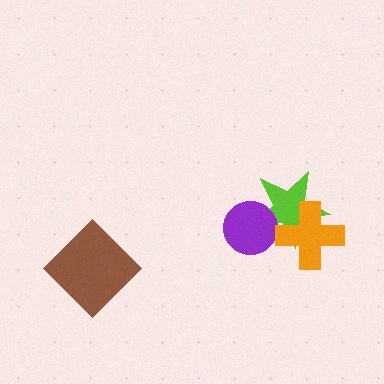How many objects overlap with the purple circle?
1 object overlaps with the purple circle.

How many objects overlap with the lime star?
2 objects overlap with the lime star.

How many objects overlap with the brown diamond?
0 objects overlap with the brown diamond.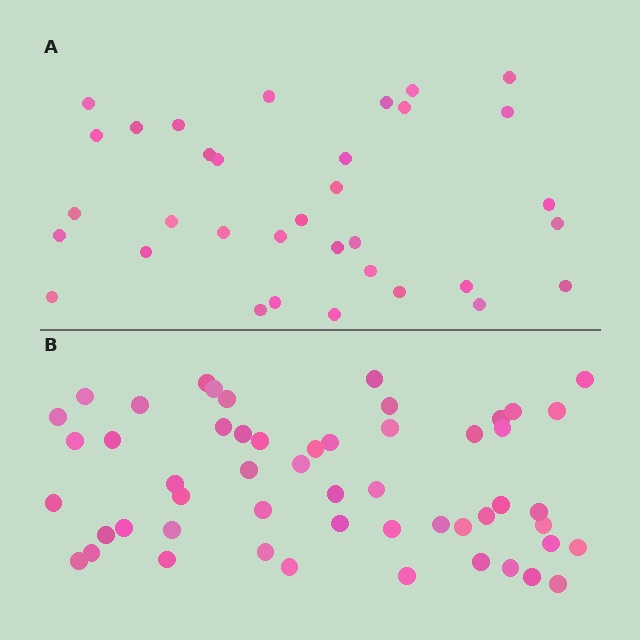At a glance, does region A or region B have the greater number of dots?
Region B (the bottom region) has more dots.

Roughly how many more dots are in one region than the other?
Region B has approximately 20 more dots than region A.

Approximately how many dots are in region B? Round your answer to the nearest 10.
About 50 dots. (The exact count is 53, which rounds to 50.)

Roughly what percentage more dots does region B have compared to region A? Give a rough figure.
About 55% more.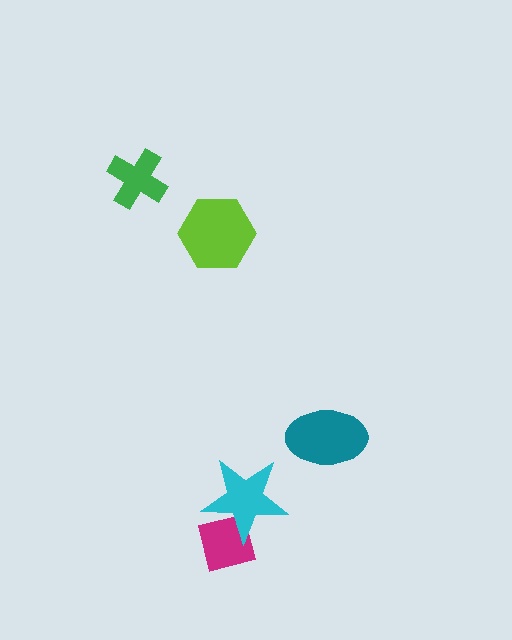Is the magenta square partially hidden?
Yes, it is partially covered by another shape.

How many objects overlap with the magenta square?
1 object overlaps with the magenta square.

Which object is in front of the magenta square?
The cyan star is in front of the magenta square.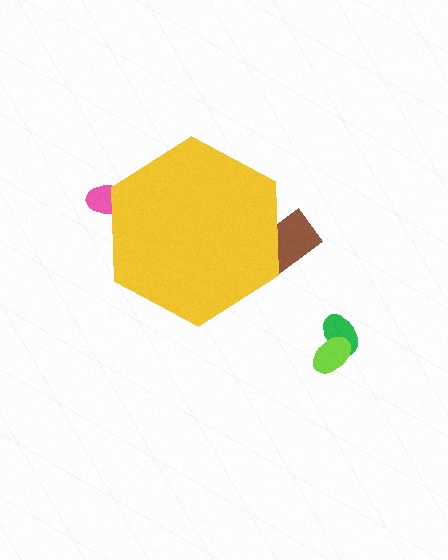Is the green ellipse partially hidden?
No, the green ellipse is fully visible.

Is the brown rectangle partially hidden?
Yes, the brown rectangle is partially hidden behind the yellow hexagon.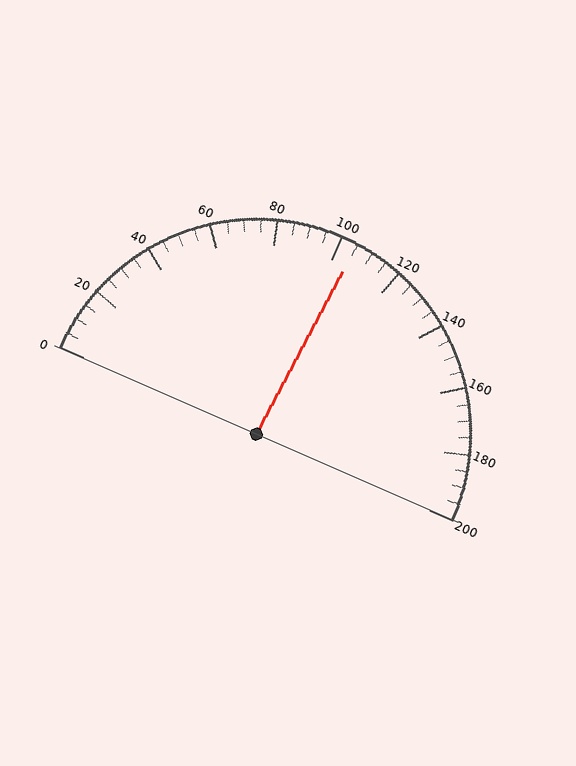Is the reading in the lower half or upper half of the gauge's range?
The reading is in the upper half of the range (0 to 200).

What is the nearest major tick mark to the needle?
The nearest major tick mark is 100.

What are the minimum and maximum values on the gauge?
The gauge ranges from 0 to 200.